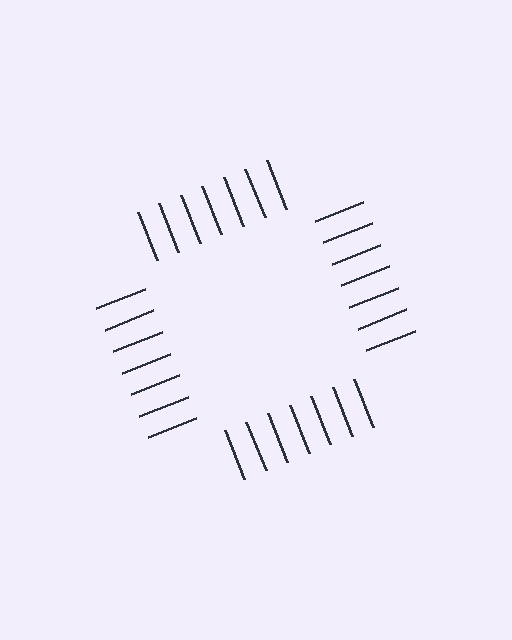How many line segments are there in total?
28 — 7 along each of the 4 edges.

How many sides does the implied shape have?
4 sides — the line-ends trace a square.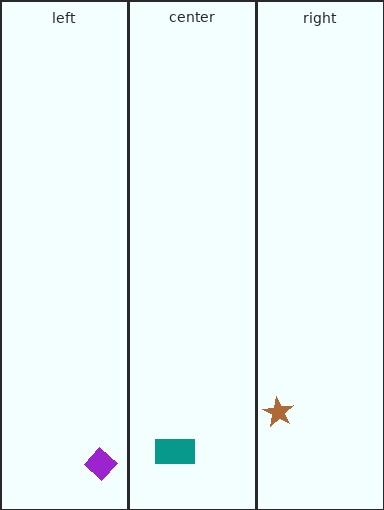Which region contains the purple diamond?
The left region.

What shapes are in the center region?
The teal rectangle.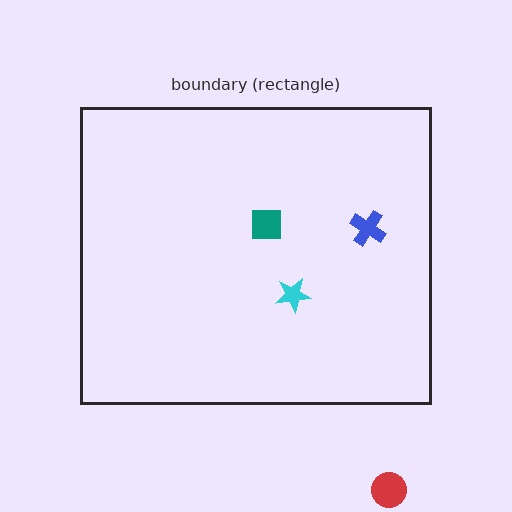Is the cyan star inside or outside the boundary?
Inside.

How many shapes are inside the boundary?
3 inside, 1 outside.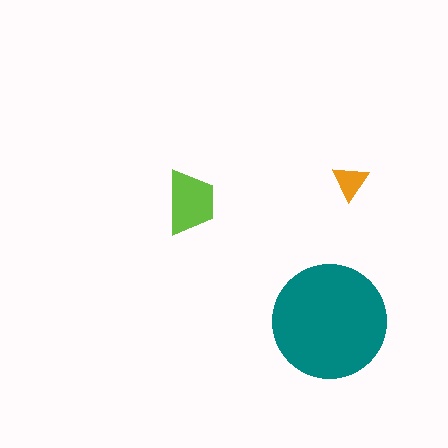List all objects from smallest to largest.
The orange triangle, the lime trapezoid, the teal circle.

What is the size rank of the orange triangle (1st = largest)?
3rd.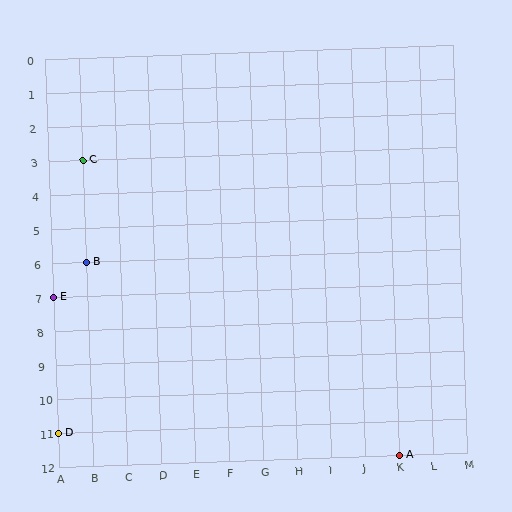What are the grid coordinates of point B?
Point B is at grid coordinates (B, 6).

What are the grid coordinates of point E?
Point E is at grid coordinates (A, 7).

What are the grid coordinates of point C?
Point C is at grid coordinates (B, 3).